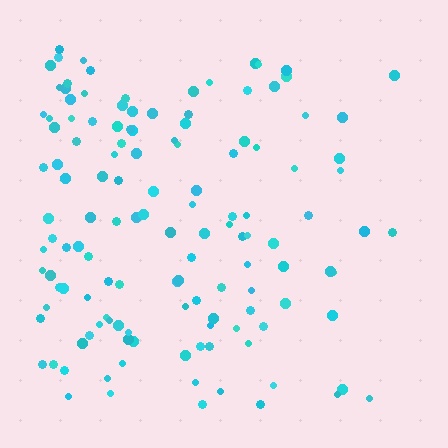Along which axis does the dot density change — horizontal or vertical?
Horizontal.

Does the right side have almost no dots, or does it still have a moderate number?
Still a moderate number, just noticeably fewer than the left.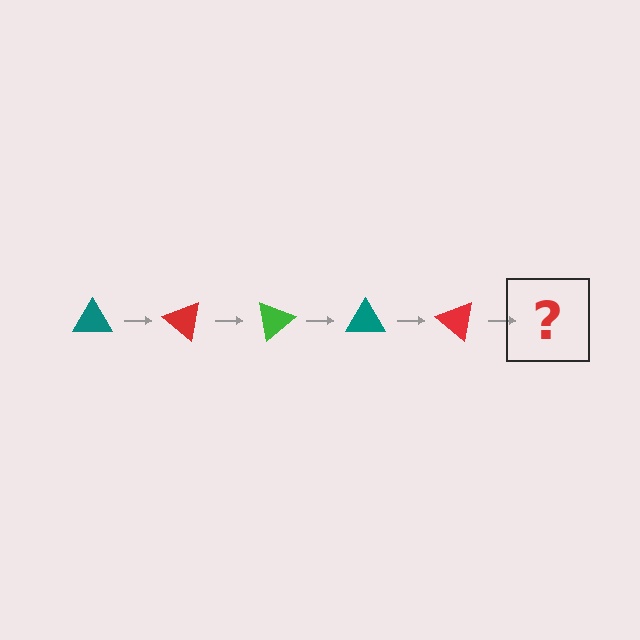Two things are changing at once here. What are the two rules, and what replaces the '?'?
The two rules are that it rotates 40 degrees each step and the color cycles through teal, red, and green. The '?' should be a green triangle, rotated 200 degrees from the start.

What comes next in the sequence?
The next element should be a green triangle, rotated 200 degrees from the start.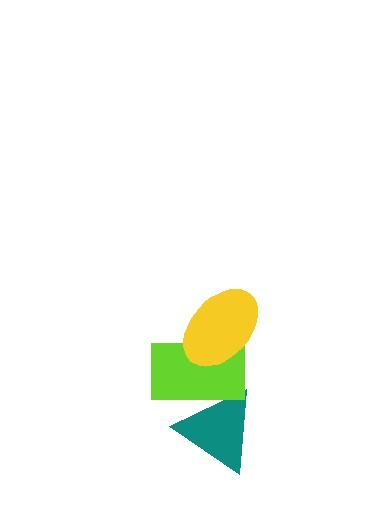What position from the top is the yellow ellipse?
The yellow ellipse is 1st from the top.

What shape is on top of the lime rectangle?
The yellow ellipse is on top of the lime rectangle.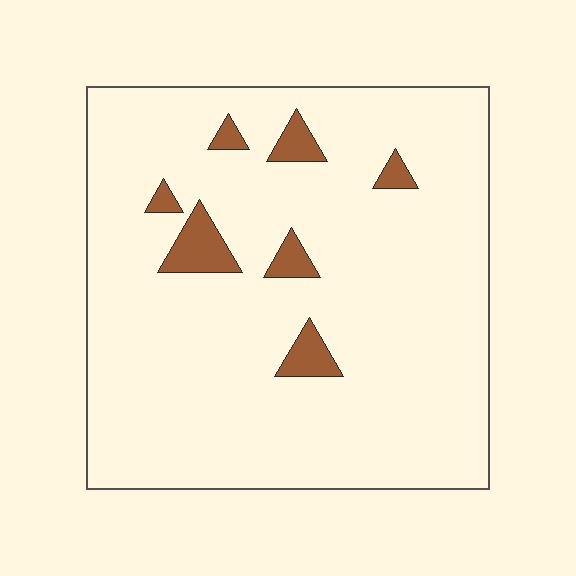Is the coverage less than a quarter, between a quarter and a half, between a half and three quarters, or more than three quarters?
Less than a quarter.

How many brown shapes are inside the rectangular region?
7.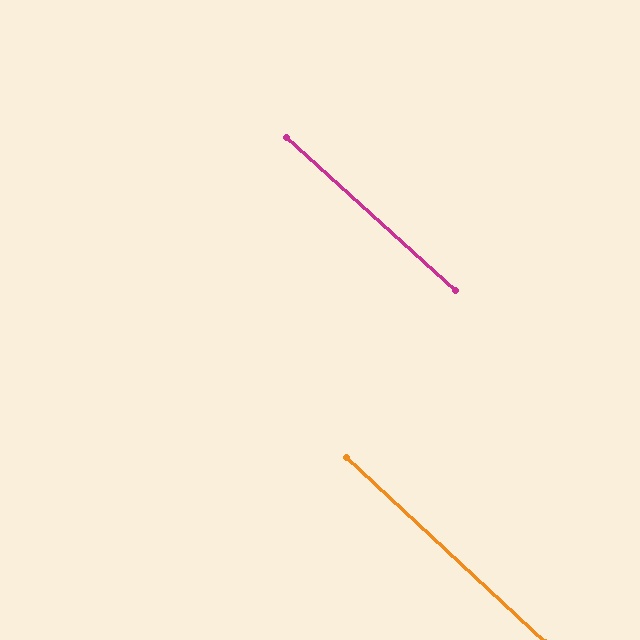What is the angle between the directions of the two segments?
Approximately 1 degree.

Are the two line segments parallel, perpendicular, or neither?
Parallel — their directions differ by only 1.0°.